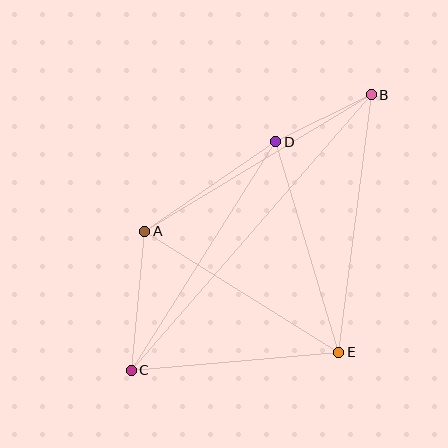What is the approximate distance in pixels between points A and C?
The distance between A and C is approximately 140 pixels.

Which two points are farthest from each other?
Points B and C are farthest from each other.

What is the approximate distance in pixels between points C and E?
The distance between C and E is approximately 208 pixels.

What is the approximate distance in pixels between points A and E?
The distance between A and E is approximately 228 pixels.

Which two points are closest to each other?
Points B and D are closest to each other.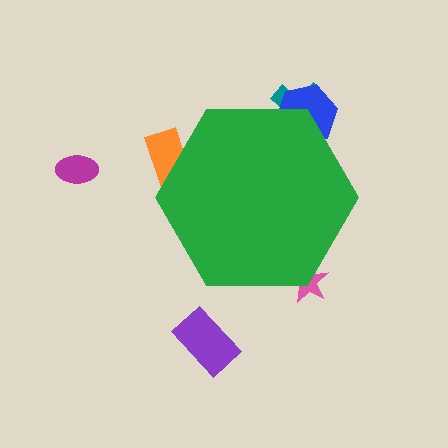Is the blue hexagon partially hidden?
Yes, the blue hexagon is partially hidden behind the green hexagon.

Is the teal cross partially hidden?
Yes, the teal cross is partially hidden behind the green hexagon.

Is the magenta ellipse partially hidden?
No, the magenta ellipse is fully visible.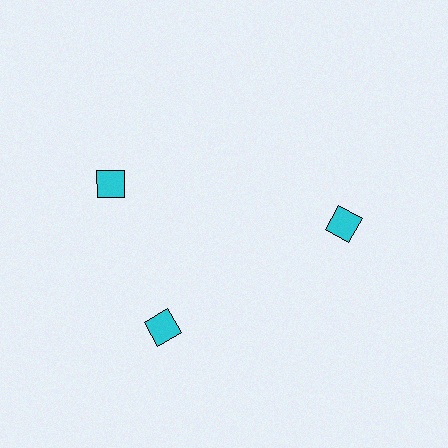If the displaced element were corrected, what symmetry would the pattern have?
It would have 3-fold rotational symmetry — the pattern would map onto itself every 120 degrees.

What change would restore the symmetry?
The symmetry would be restored by rotating it back into even spacing with its neighbors so that all 3 squares sit at equal angles and equal distance from the center.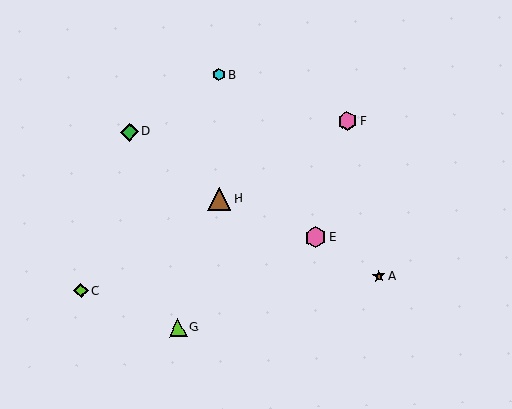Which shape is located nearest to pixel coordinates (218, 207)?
The brown triangle (labeled H) at (219, 199) is nearest to that location.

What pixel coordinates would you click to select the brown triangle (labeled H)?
Click at (219, 199) to select the brown triangle H.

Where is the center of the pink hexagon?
The center of the pink hexagon is at (347, 121).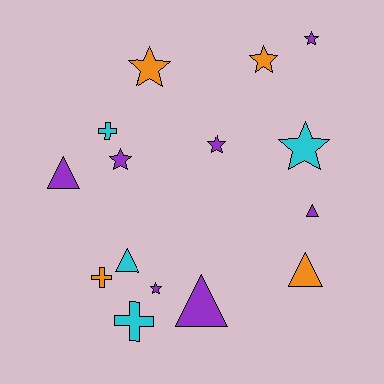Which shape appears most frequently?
Star, with 7 objects.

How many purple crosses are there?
There are no purple crosses.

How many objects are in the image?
There are 15 objects.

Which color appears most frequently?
Purple, with 7 objects.